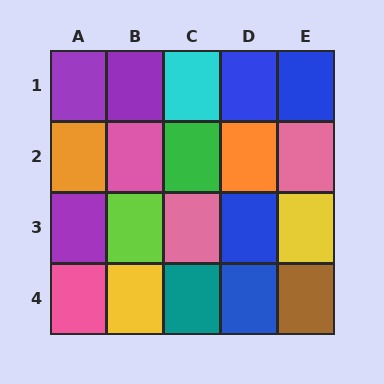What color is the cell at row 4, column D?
Blue.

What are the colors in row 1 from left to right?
Purple, purple, cyan, blue, blue.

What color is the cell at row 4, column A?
Pink.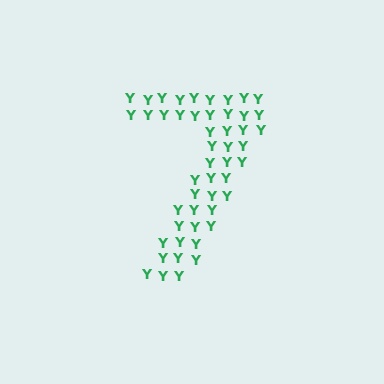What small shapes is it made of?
It is made of small letter Y's.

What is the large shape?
The large shape is the digit 7.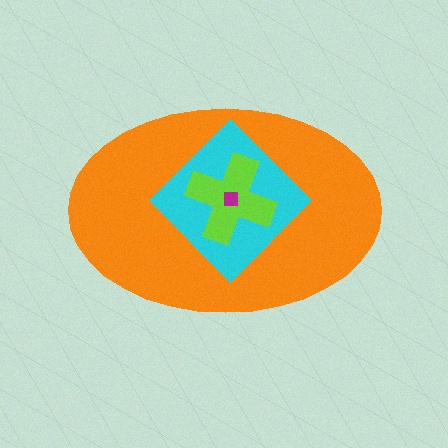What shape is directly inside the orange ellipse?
The cyan diamond.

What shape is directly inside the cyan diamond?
The lime cross.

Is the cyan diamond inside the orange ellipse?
Yes.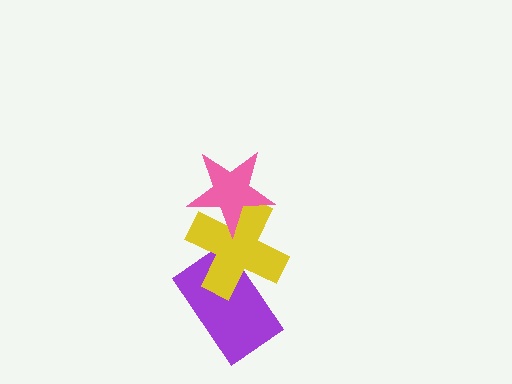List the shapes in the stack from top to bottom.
From top to bottom: the pink star, the yellow cross, the purple rectangle.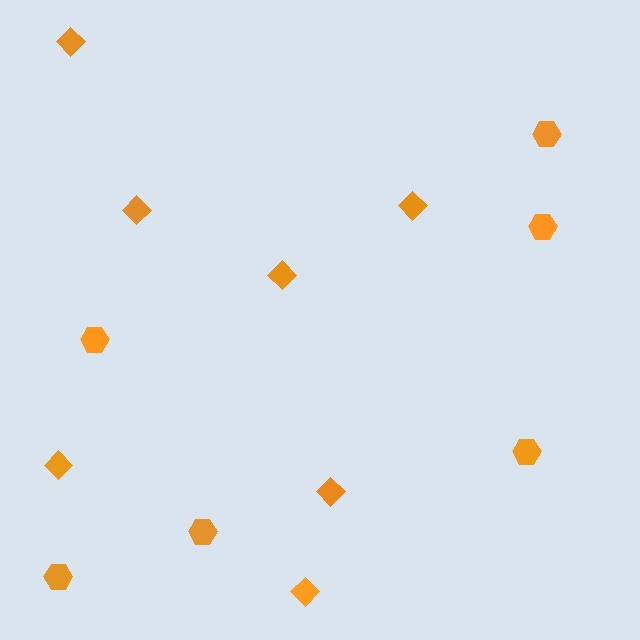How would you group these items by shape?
There are 2 groups: one group of diamonds (7) and one group of hexagons (6).